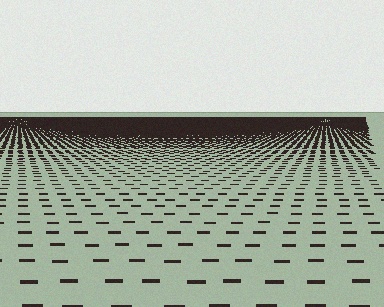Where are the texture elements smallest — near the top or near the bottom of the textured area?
Near the top.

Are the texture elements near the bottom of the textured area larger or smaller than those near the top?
Larger. Near the bottom, elements are closer to the viewer and appear at a bigger on-screen size.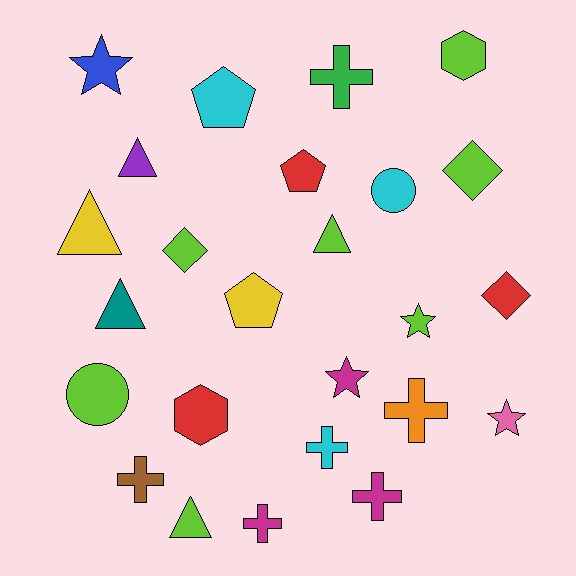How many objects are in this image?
There are 25 objects.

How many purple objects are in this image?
There is 1 purple object.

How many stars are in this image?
There are 4 stars.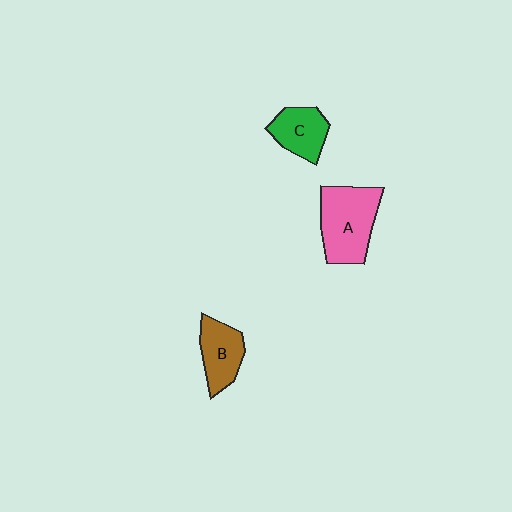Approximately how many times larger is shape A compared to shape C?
Approximately 1.7 times.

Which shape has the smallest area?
Shape C (green).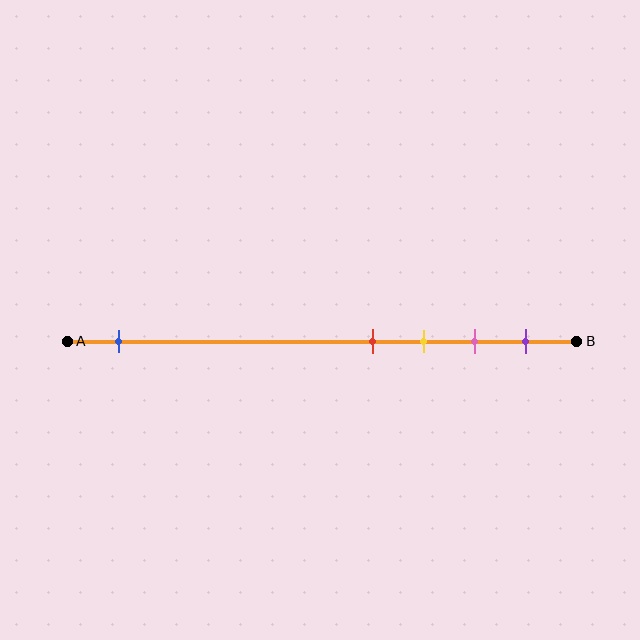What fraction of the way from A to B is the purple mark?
The purple mark is approximately 90% (0.9) of the way from A to B.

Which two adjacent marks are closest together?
The red and yellow marks are the closest adjacent pair.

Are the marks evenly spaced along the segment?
No, the marks are not evenly spaced.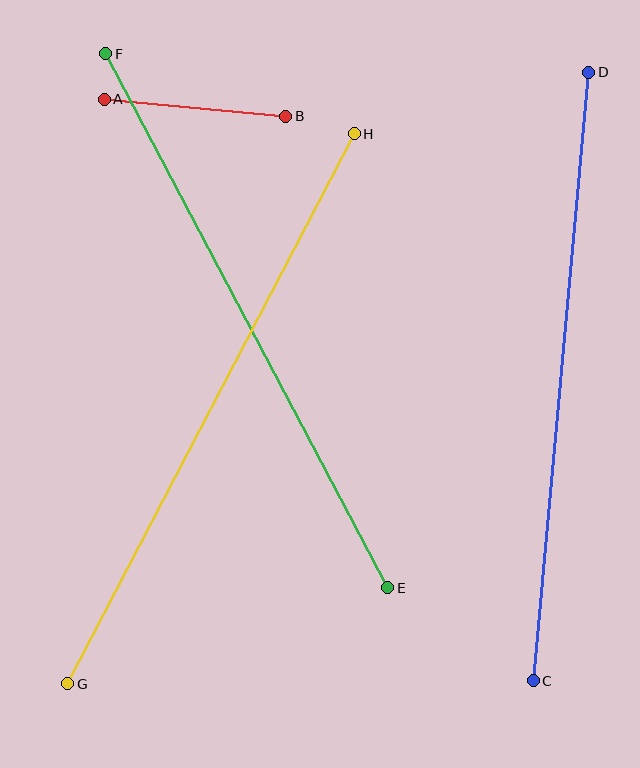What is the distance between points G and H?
The distance is approximately 620 pixels.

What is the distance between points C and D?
The distance is approximately 611 pixels.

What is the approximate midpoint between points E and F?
The midpoint is at approximately (247, 321) pixels.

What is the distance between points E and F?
The distance is approximately 604 pixels.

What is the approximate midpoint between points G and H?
The midpoint is at approximately (211, 409) pixels.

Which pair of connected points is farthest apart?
Points G and H are farthest apart.